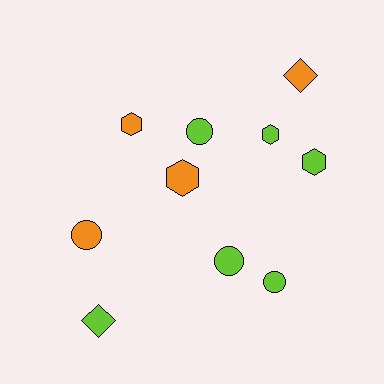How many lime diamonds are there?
There is 1 lime diamond.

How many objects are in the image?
There are 10 objects.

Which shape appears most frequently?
Circle, with 4 objects.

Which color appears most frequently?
Lime, with 6 objects.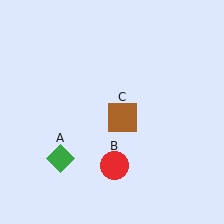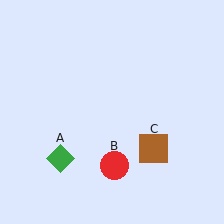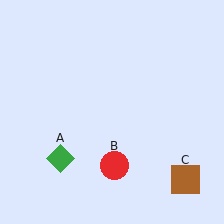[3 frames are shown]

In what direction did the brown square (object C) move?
The brown square (object C) moved down and to the right.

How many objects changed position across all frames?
1 object changed position: brown square (object C).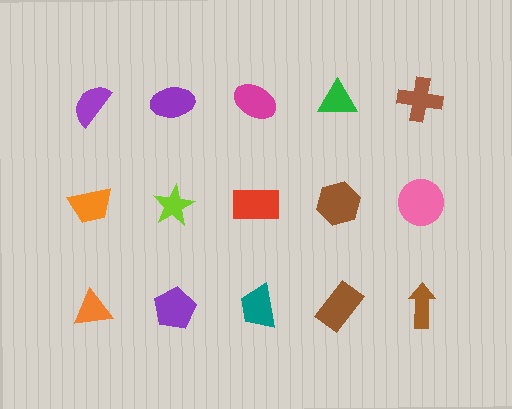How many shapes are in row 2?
5 shapes.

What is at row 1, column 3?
A magenta ellipse.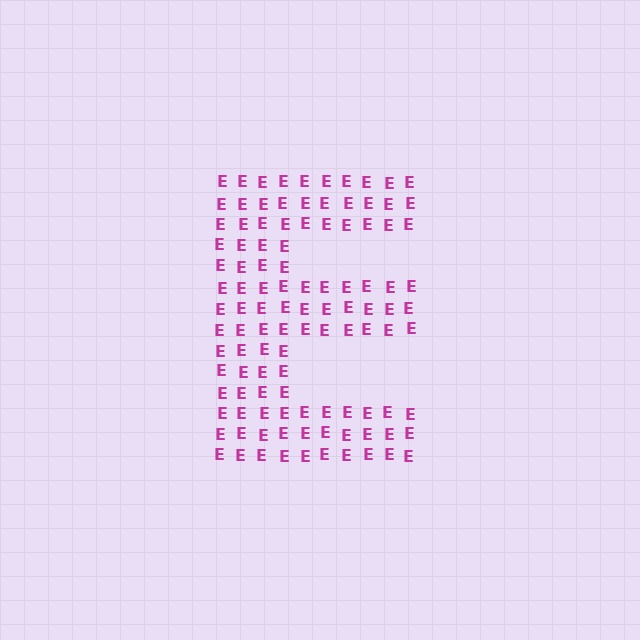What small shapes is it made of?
It is made of small letter E's.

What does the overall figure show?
The overall figure shows the letter E.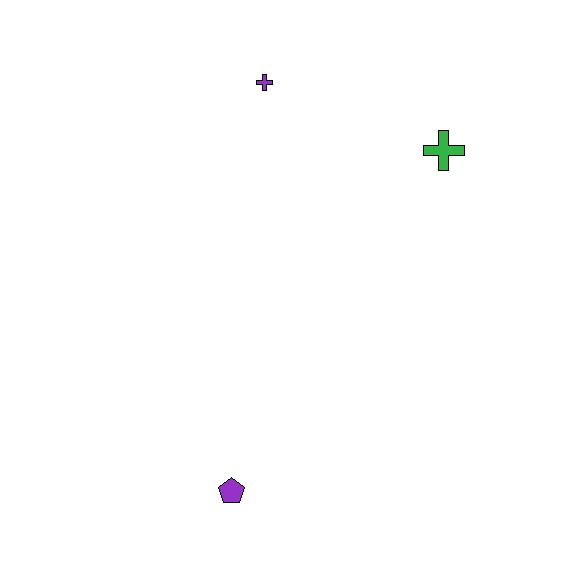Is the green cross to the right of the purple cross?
Yes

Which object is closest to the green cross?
The purple cross is closest to the green cross.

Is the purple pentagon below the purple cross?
Yes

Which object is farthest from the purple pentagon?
The purple cross is farthest from the purple pentagon.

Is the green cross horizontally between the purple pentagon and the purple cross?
No